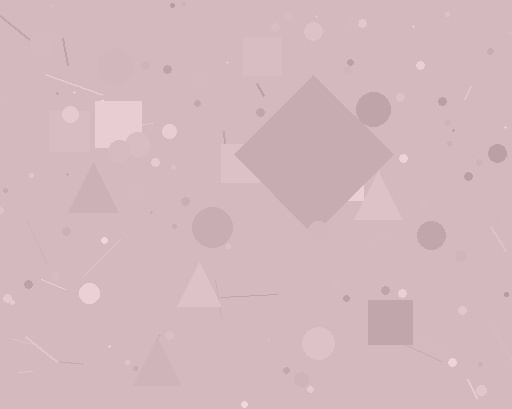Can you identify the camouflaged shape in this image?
The camouflaged shape is a diamond.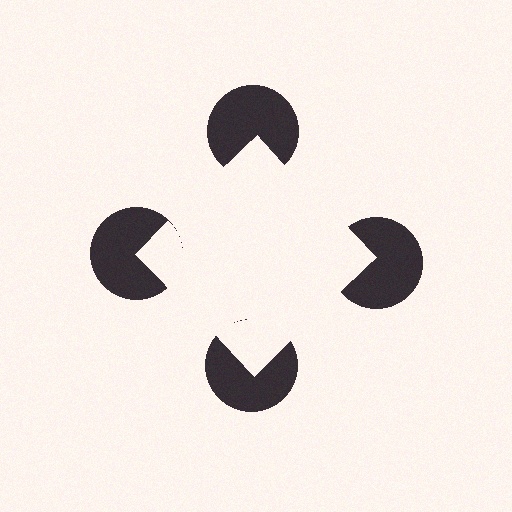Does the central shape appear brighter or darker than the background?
It typically appears slightly brighter than the background, even though no actual brightness change is drawn.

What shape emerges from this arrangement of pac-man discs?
An illusory square — its edges are inferred from the aligned wedge cuts in the pac-man discs, not physically drawn.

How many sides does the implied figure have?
4 sides.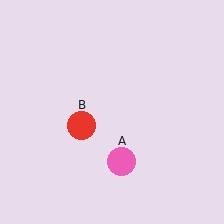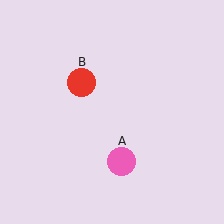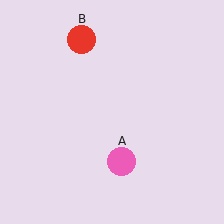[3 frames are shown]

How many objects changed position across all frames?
1 object changed position: red circle (object B).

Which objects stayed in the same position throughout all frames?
Pink circle (object A) remained stationary.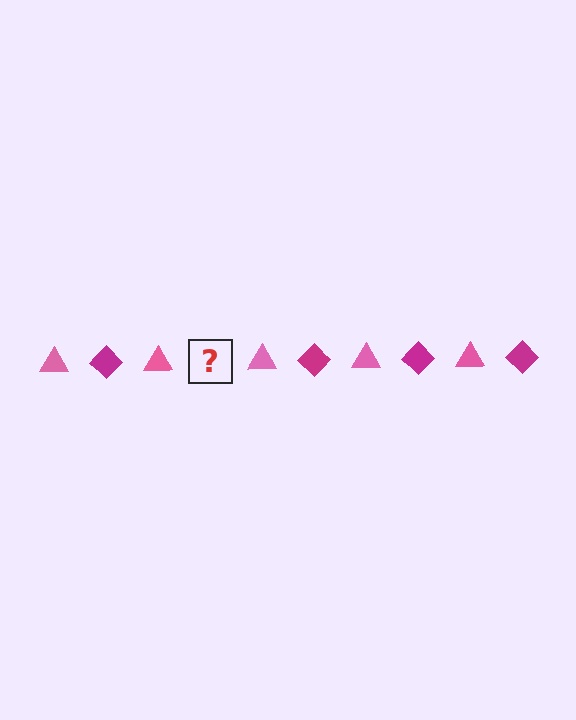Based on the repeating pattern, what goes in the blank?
The blank should be a magenta diamond.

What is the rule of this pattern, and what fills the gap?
The rule is that the pattern alternates between pink triangle and magenta diamond. The gap should be filled with a magenta diamond.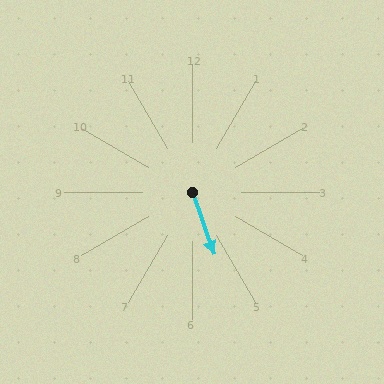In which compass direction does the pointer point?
South.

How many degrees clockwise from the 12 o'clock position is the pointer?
Approximately 161 degrees.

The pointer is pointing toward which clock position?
Roughly 5 o'clock.